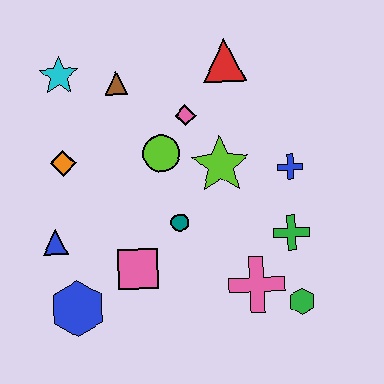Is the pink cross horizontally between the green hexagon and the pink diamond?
Yes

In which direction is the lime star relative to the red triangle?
The lime star is below the red triangle.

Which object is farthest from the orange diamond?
The green hexagon is farthest from the orange diamond.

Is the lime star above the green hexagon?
Yes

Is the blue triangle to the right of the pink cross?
No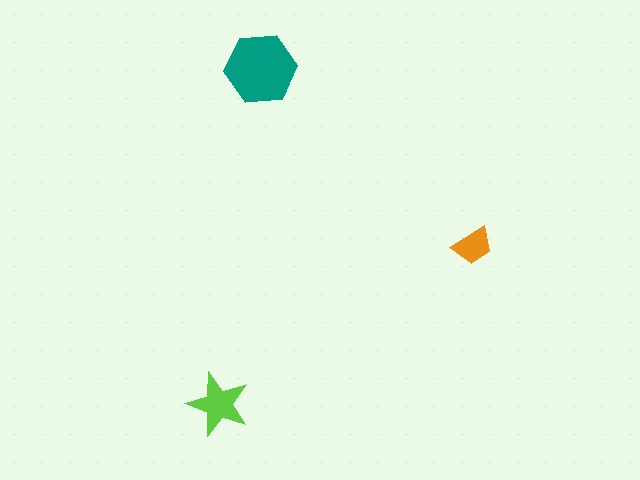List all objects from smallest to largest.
The orange trapezoid, the lime star, the teal hexagon.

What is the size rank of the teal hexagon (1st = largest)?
1st.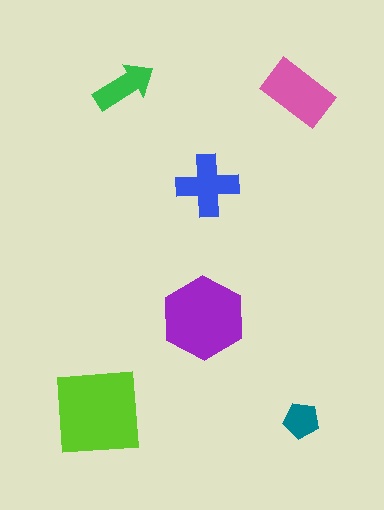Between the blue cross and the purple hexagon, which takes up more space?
The purple hexagon.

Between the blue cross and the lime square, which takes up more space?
The lime square.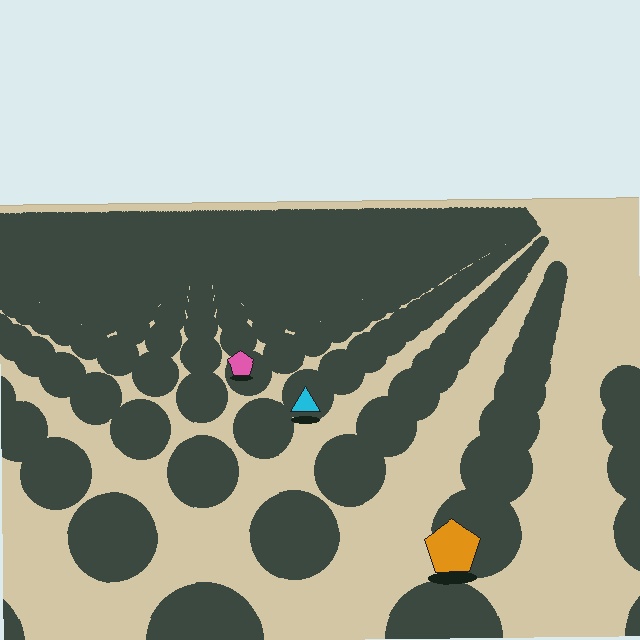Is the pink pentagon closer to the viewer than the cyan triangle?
No. The cyan triangle is closer — you can tell from the texture gradient: the ground texture is coarser near it.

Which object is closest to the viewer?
The orange pentagon is closest. The texture marks near it are larger and more spread out.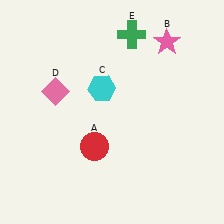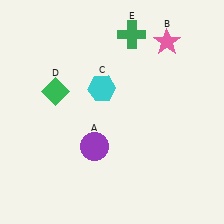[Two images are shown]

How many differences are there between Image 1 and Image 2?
There are 2 differences between the two images.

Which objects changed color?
A changed from red to purple. D changed from pink to green.